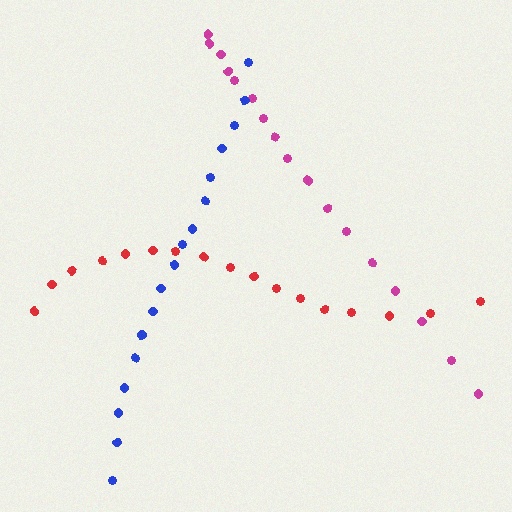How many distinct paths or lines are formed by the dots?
There are 3 distinct paths.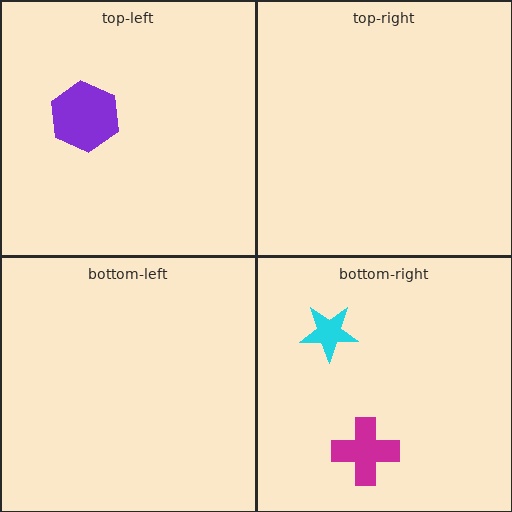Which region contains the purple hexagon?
The top-left region.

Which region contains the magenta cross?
The bottom-right region.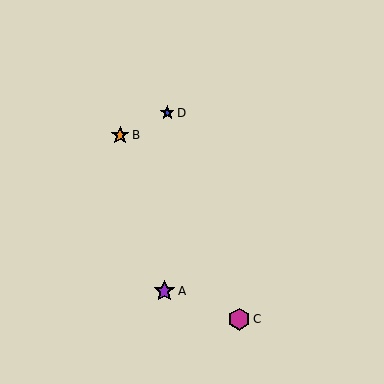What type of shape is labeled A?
Shape A is a purple star.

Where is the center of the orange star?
The center of the orange star is at (120, 135).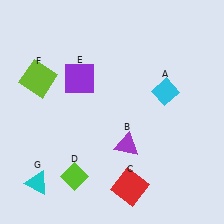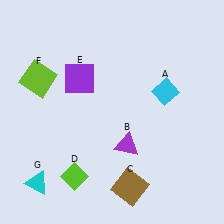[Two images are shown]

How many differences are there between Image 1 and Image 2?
There is 1 difference between the two images.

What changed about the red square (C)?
In Image 1, C is red. In Image 2, it changed to brown.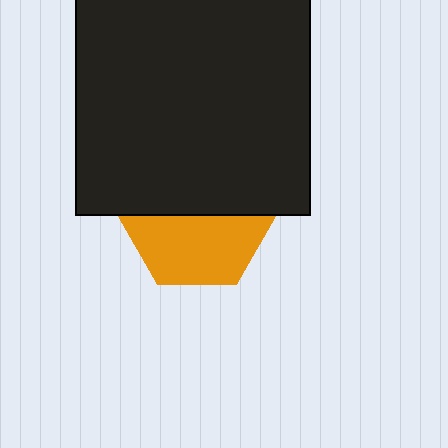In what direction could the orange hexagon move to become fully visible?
The orange hexagon could move down. That would shift it out from behind the black square entirely.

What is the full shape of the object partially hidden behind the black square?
The partially hidden object is an orange hexagon.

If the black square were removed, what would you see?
You would see the complete orange hexagon.